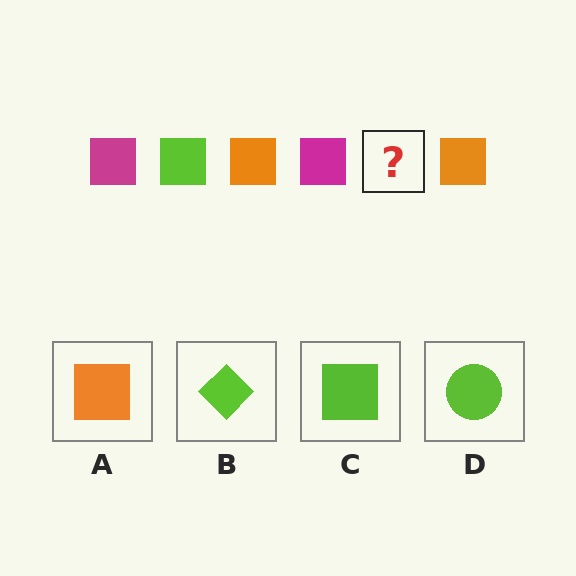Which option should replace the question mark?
Option C.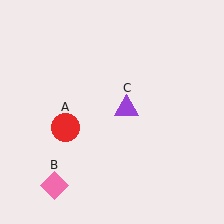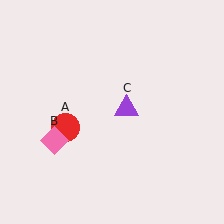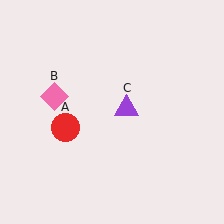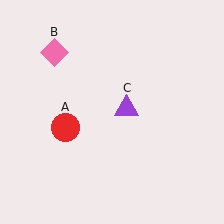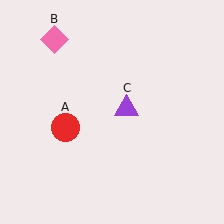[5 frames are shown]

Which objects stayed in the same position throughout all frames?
Red circle (object A) and purple triangle (object C) remained stationary.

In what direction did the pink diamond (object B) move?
The pink diamond (object B) moved up.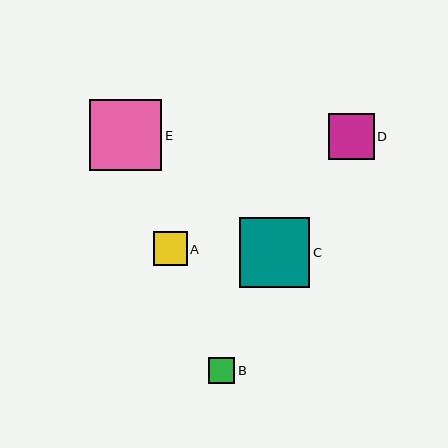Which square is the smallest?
Square B is the smallest with a size of approximately 26 pixels.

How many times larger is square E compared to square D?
Square E is approximately 1.5 times the size of square D.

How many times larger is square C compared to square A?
Square C is approximately 2.1 times the size of square A.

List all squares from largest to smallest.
From largest to smallest: E, C, D, A, B.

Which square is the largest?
Square E is the largest with a size of approximately 72 pixels.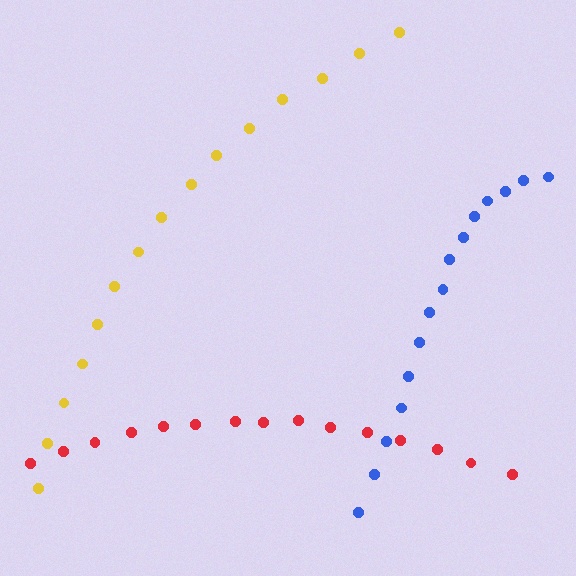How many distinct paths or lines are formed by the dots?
There are 3 distinct paths.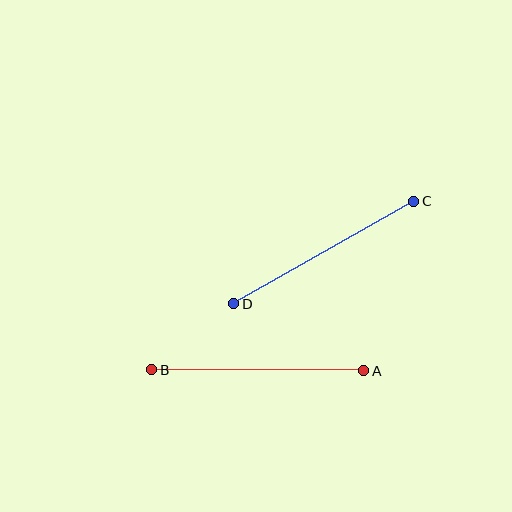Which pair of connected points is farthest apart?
Points A and B are farthest apart.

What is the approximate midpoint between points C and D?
The midpoint is at approximately (324, 252) pixels.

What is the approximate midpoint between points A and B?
The midpoint is at approximately (258, 370) pixels.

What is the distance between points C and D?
The distance is approximately 207 pixels.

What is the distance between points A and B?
The distance is approximately 212 pixels.